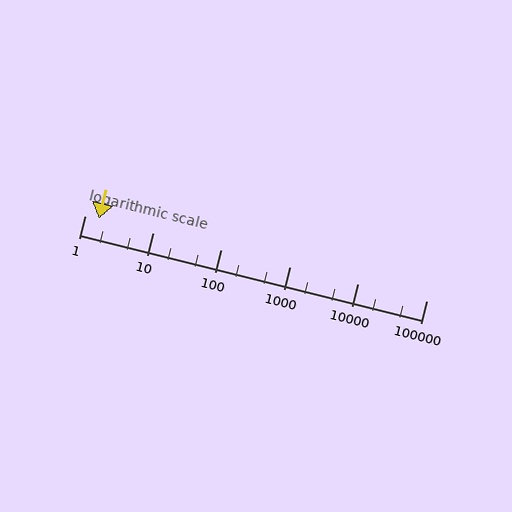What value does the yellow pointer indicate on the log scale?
The pointer indicates approximately 1.6.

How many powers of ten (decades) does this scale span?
The scale spans 5 decades, from 1 to 100000.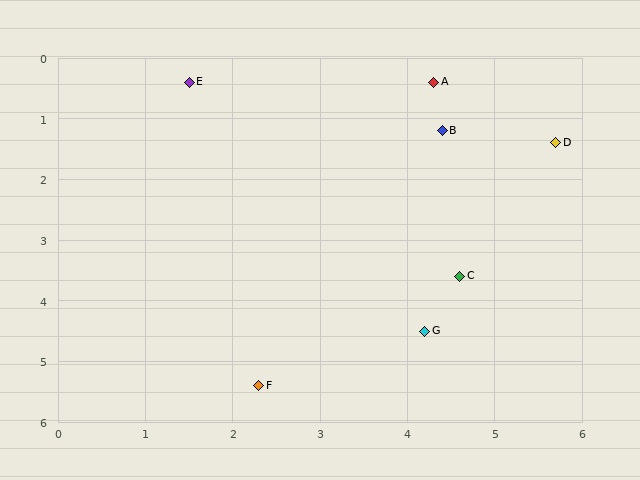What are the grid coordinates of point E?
Point E is at approximately (1.5, 0.4).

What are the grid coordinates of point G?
Point G is at approximately (4.2, 4.5).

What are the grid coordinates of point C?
Point C is at approximately (4.6, 3.6).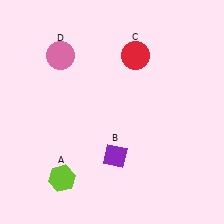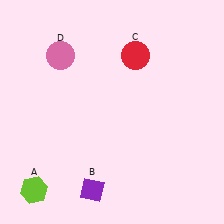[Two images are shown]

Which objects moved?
The objects that moved are: the lime hexagon (A), the purple diamond (B).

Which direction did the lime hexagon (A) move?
The lime hexagon (A) moved left.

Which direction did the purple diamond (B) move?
The purple diamond (B) moved down.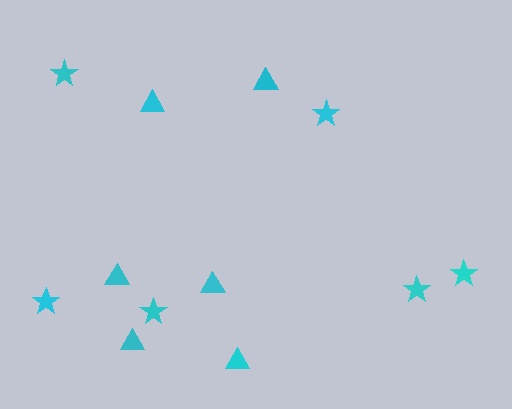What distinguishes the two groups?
There are 2 groups: one group of triangles (6) and one group of stars (6).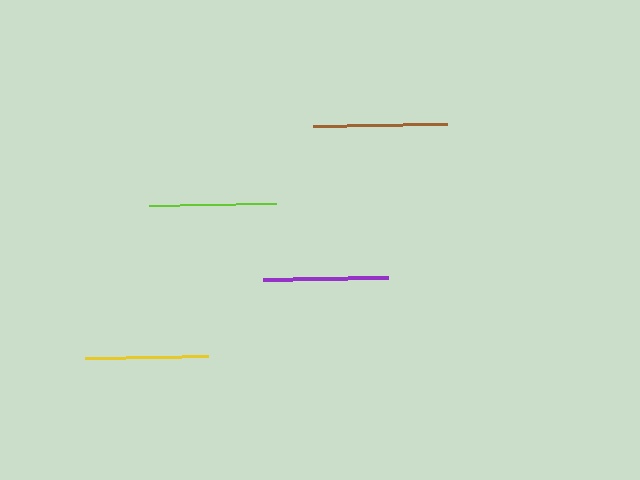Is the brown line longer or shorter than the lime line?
The brown line is longer than the lime line.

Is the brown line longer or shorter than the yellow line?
The brown line is longer than the yellow line.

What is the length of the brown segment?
The brown segment is approximately 133 pixels long.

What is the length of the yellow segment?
The yellow segment is approximately 124 pixels long.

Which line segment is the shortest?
The yellow line is the shortest at approximately 124 pixels.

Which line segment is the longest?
The brown line is the longest at approximately 133 pixels.